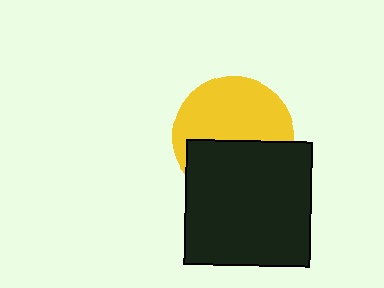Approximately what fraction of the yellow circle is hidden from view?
Roughly 44% of the yellow circle is hidden behind the black square.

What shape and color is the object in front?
The object in front is a black square.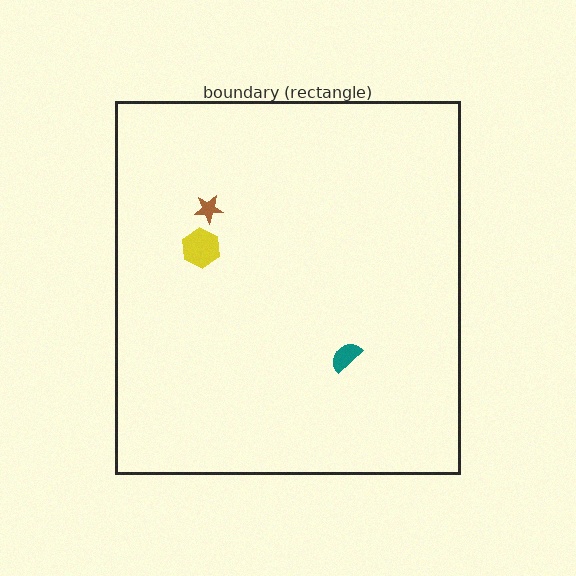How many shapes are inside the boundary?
3 inside, 0 outside.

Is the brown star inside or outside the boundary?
Inside.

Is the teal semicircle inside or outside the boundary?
Inside.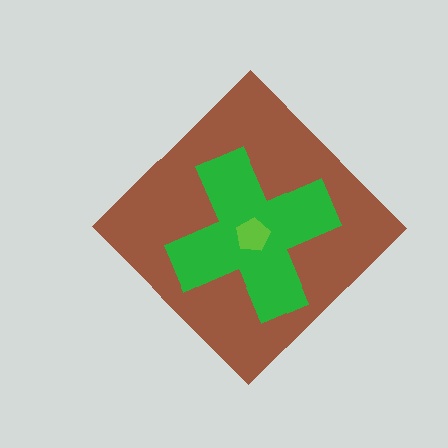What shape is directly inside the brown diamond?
The green cross.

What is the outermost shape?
The brown diamond.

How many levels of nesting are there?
3.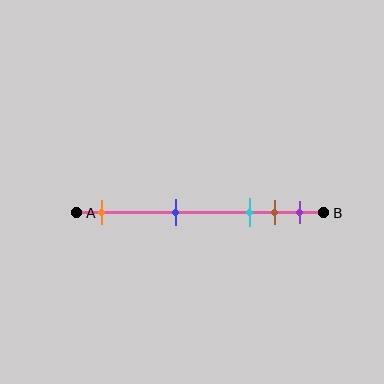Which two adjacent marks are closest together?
The brown and purple marks are the closest adjacent pair.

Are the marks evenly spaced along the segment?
No, the marks are not evenly spaced.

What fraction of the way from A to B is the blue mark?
The blue mark is approximately 40% (0.4) of the way from A to B.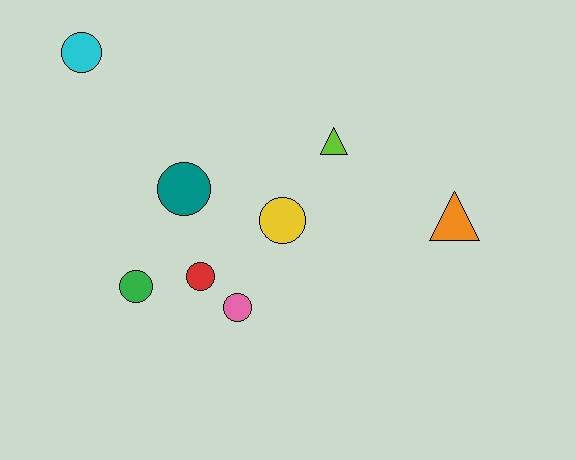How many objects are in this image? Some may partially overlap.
There are 8 objects.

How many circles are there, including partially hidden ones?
There are 6 circles.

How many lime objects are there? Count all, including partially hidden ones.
There is 1 lime object.